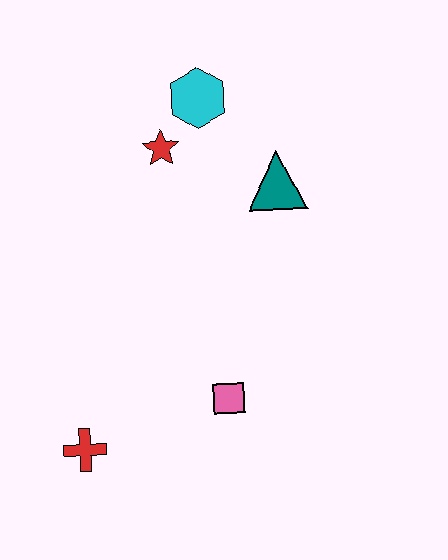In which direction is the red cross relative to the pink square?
The red cross is to the left of the pink square.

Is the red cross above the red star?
No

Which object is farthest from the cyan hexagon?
The red cross is farthest from the cyan hexagon.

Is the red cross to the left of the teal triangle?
Yes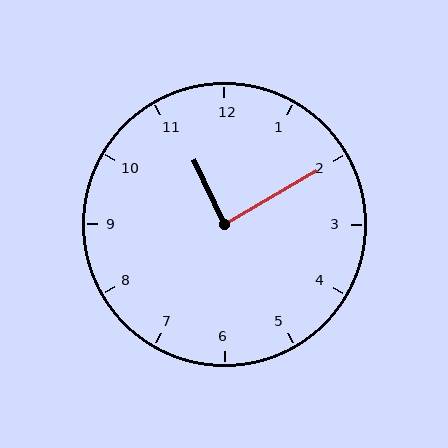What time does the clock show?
11:10.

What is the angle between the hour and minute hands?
Approximately 85 degrees.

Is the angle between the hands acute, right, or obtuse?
It is right.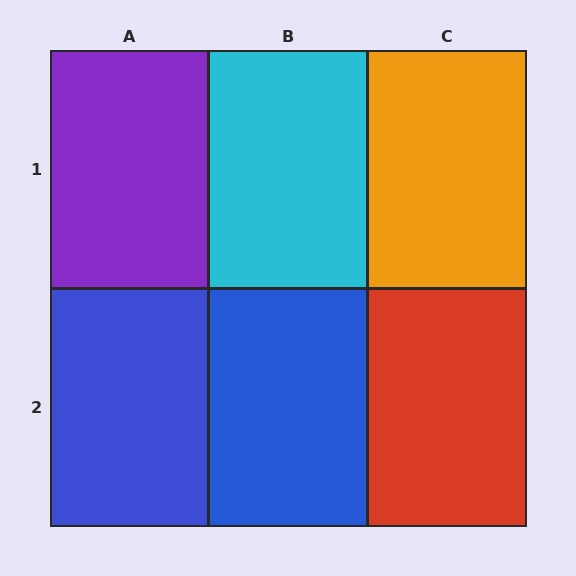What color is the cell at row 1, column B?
Cyan.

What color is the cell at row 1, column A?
Purple.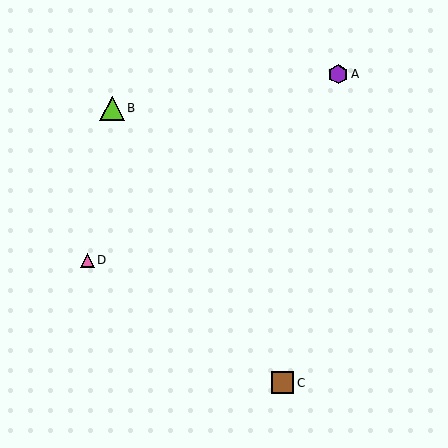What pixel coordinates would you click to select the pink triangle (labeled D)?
Click at (87, 260) to select the pink triangle D.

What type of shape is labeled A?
Shape A is a purple hexagon.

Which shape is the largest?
The lime triangle (labeled B) is the largest.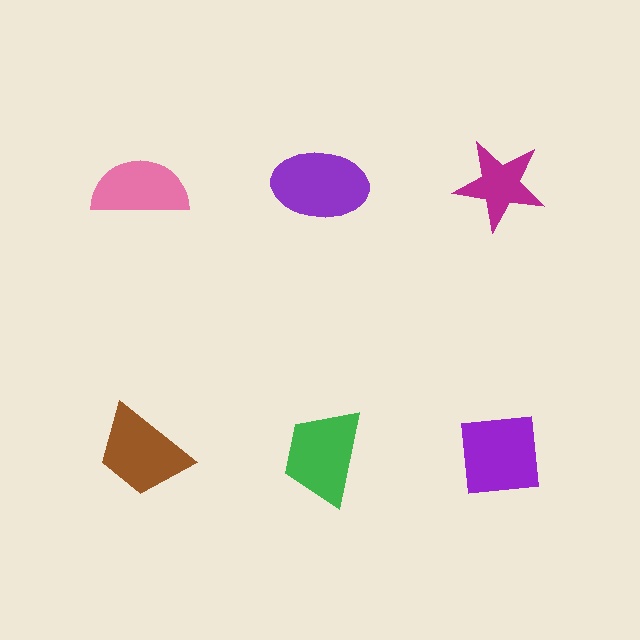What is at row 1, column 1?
A pink semicircle.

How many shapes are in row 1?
3 shapes.